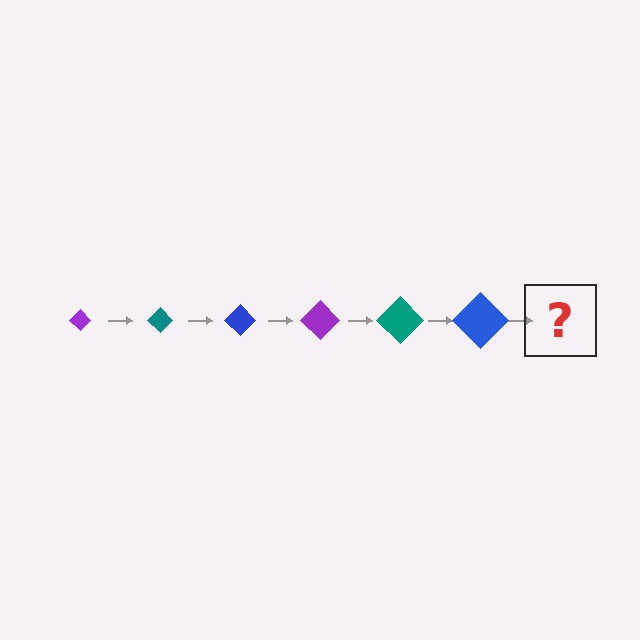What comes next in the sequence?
The next element should be a purple diamond, larger than the previous one.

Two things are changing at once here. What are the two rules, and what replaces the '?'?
The two rules are that the diamond grows larger each step and the color cycles through purple, teal, and blue. The '?' should be a purple diamond, larger than the previous one.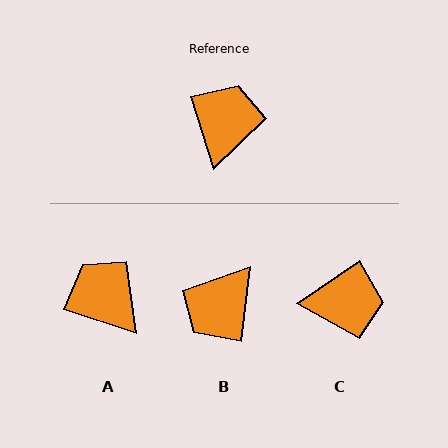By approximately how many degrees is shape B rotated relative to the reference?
Approximately 156 degrees counter-clockwise.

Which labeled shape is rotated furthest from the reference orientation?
B, about 156 degrees away.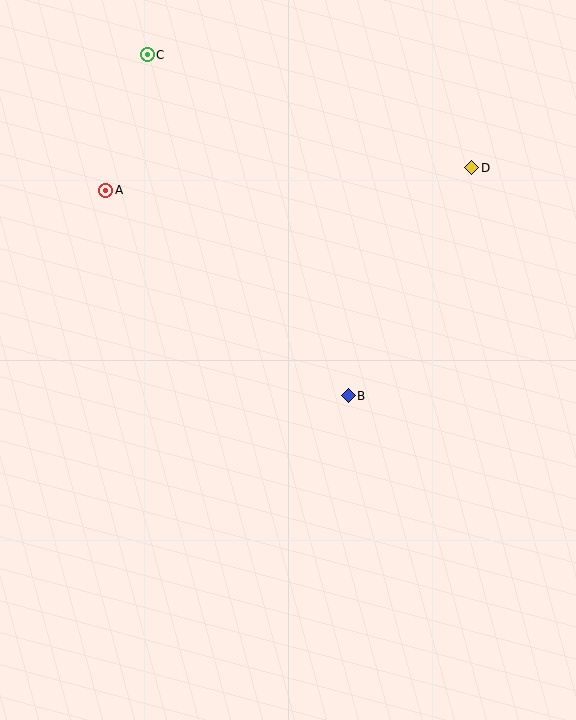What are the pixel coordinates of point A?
Point A is at (106, 190).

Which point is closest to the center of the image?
Point B at (348, 396) is closest to the center.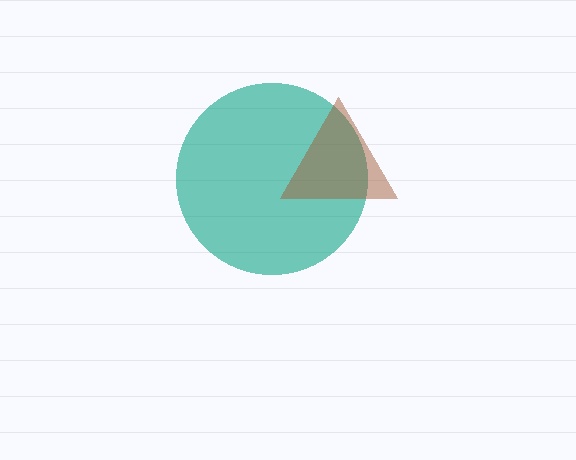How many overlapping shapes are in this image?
There are 2 overlapping shapes in the image.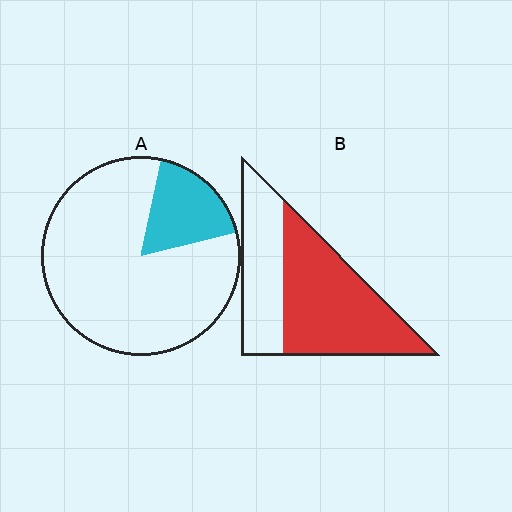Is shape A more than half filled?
No.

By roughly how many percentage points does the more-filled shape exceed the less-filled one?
By roughly 45 percentage points (B over A).